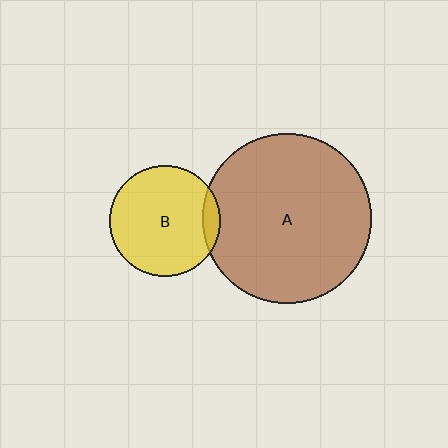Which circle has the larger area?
Circle A (brown).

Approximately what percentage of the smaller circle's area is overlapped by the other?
Approximately 10%.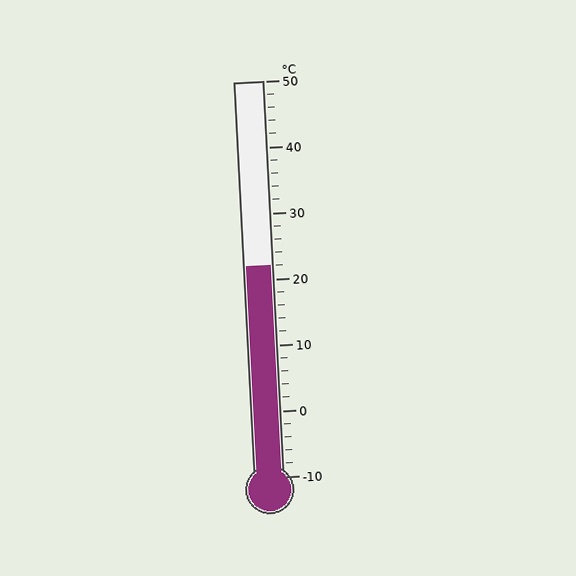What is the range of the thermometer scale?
The thermometer scale ranges from -10°C to 50°C.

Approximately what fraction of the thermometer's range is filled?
The thermometer is filled to approximately 55% of its range.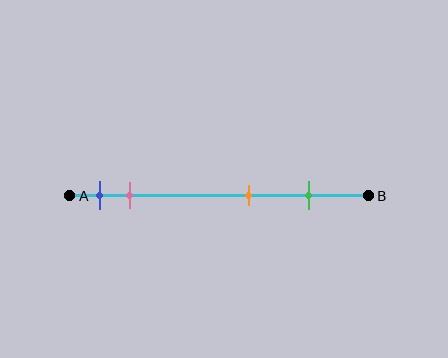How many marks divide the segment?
There are 4 marks dividing the segment.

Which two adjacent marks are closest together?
The blue and pink marks are the closest adjacent pair.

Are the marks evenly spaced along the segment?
No, the marks are not evenly spaced.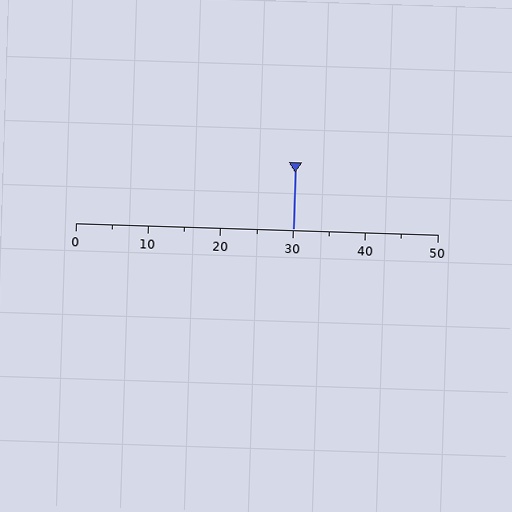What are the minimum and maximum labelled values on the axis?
The axis runs from 0 to 50.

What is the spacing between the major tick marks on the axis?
The major ticks are spaced 10 apart.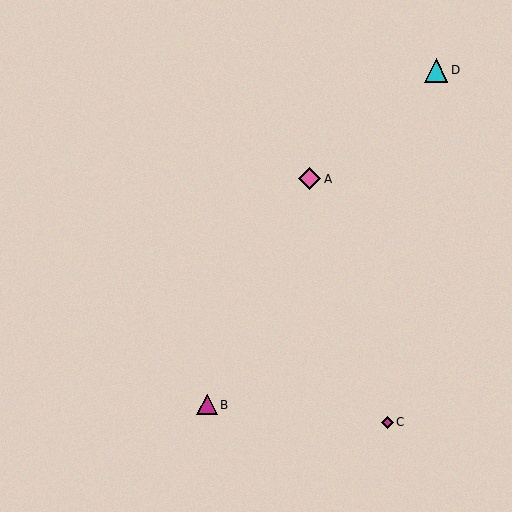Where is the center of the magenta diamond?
The center of the magenta diamond is at (387, 422).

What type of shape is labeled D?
Shape D is a cyan triangle.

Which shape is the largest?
The cyan triangle (labeled D) is the largest.